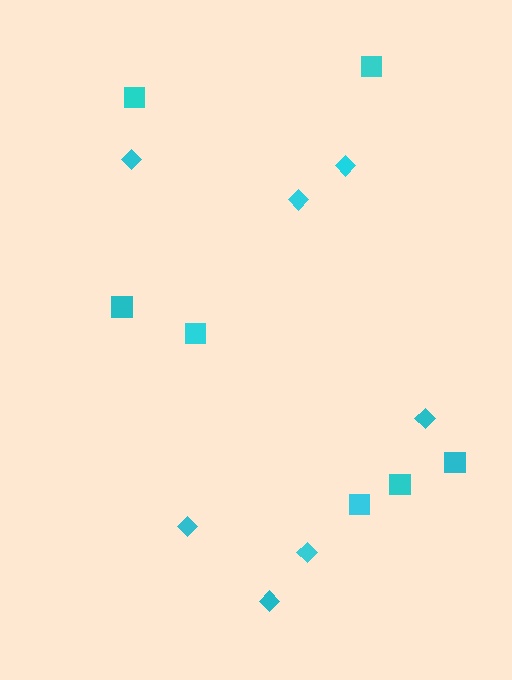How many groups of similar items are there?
There are 2 groups: one group of diamonds (7) and one group of squares (7).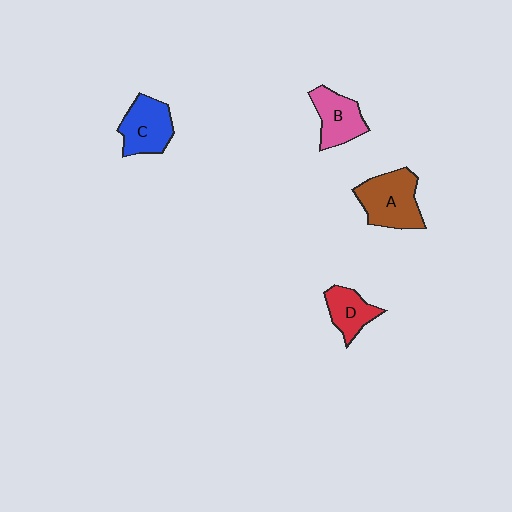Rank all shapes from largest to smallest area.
From largest to smallest: A (brown), C (blue), B (pink), D (red).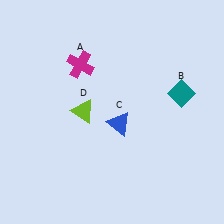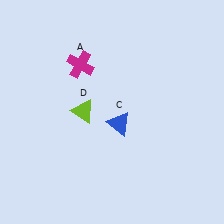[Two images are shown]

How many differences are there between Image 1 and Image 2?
There is 1 difference between the two images.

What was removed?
The teal diamond (B) was removed in Image 2.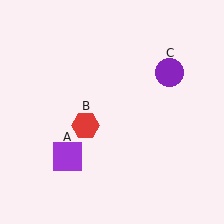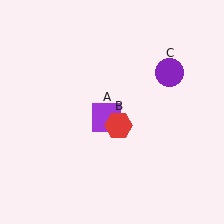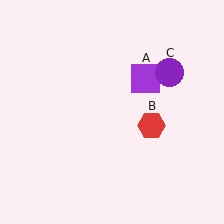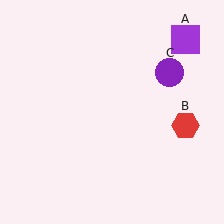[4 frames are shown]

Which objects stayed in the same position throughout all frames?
Purple circle (object C) remained stationary.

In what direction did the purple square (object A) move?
The purple square (object A) moved up and to the right.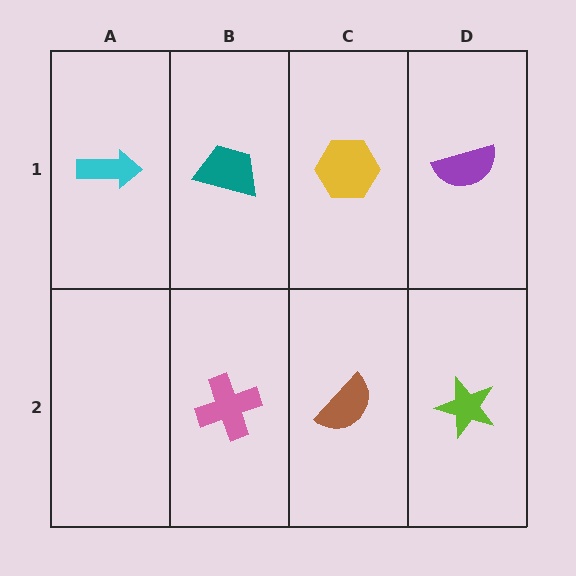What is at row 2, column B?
A pink cross.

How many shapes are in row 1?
4 shapes.